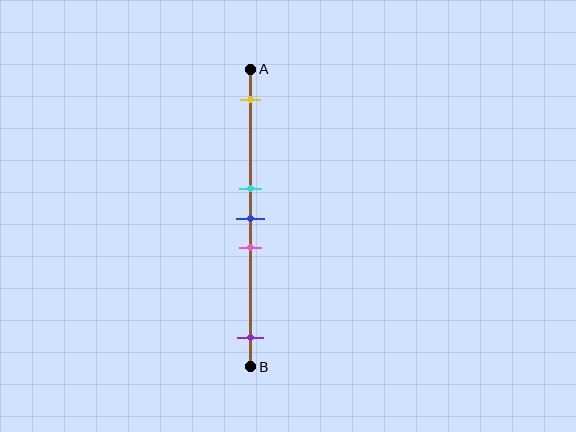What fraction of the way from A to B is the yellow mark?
The yellow mark is approximately 10% (0.1) of the way from A to B.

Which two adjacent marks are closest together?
The cyan and blue marks are the closest adjacent pair.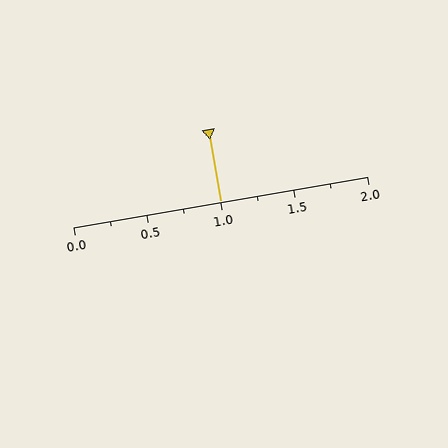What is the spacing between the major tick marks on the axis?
The major ticks are spaced 0.5 apart.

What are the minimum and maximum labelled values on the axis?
The axis runs from 0.0 to 2.0.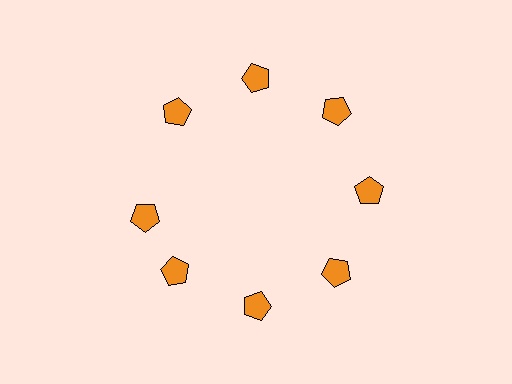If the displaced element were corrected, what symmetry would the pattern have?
It would have 8-fold rotational symmetry — the pattern would map onto itself every 45 degrees.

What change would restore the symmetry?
The symmetry would be restored by rotating it back into even spacing with its neighbors so that all 8 pentagons sit at equal angles and equal distance from the center.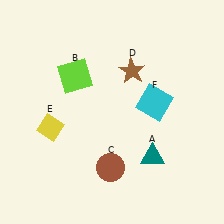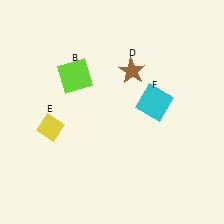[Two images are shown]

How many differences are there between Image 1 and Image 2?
There are 2 differences between the two images.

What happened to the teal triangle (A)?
The teal triangle (A) was removed in Image 2. It was in the bottom-right area of Image 1.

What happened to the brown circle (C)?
The brown circle (C) was removed in Image 2. It was in the bottom-left area of Image 1.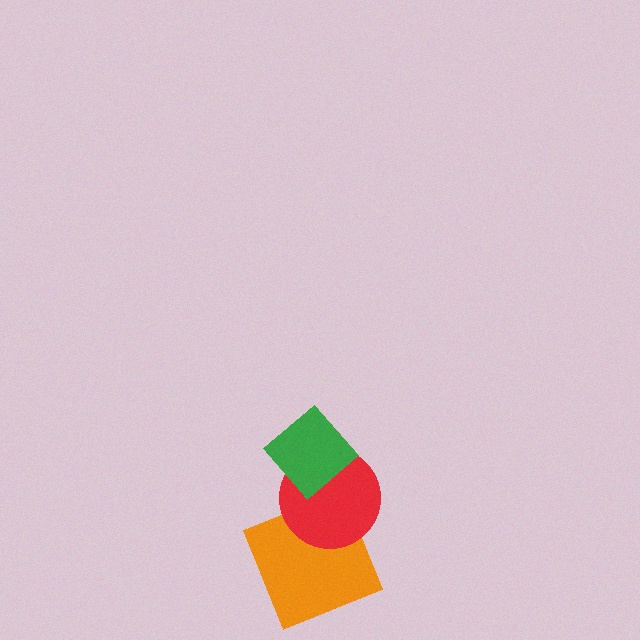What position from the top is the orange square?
The orange square is 3rd from the top.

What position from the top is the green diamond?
The green diamond is 1st from the top.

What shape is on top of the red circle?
The green diamond is on top of the red circle.